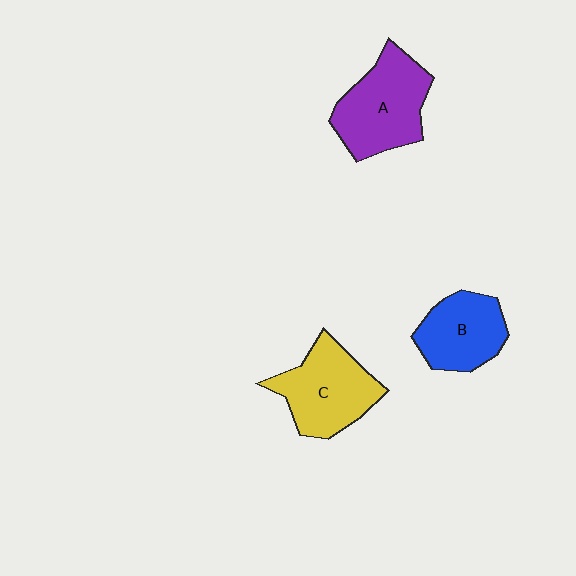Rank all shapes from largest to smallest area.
From largest to smallest: A (purple), C (yellow), B (blue).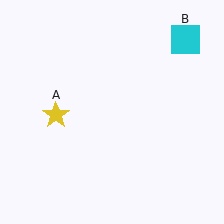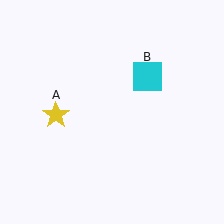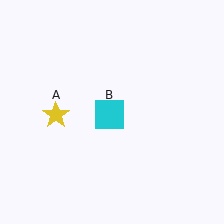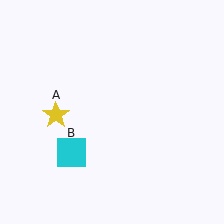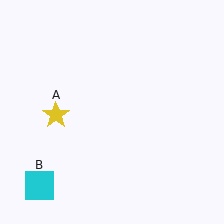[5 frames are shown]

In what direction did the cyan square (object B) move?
The cyan square (object B) moved down and to the left.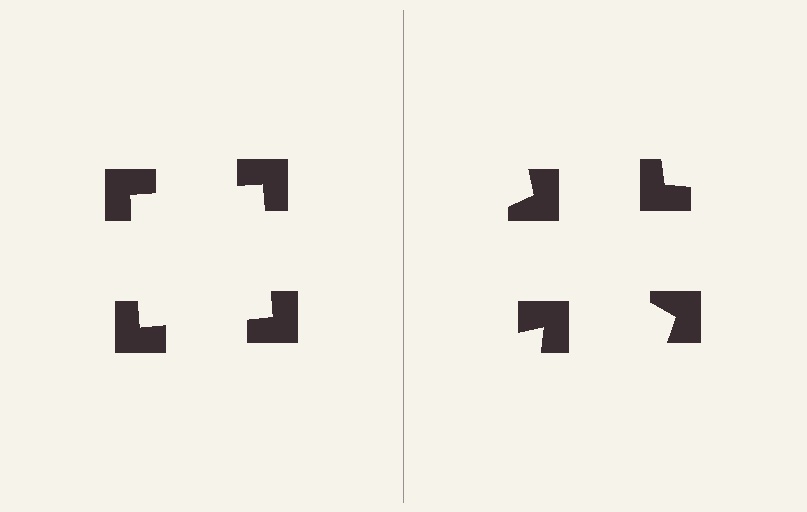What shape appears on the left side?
An illusory square.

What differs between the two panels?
The notched squares are positioned identically on both sides; only the wedge orientations differ. On the left they align to a square; on the right they are misaligned.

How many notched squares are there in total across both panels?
8 — 4 on each side.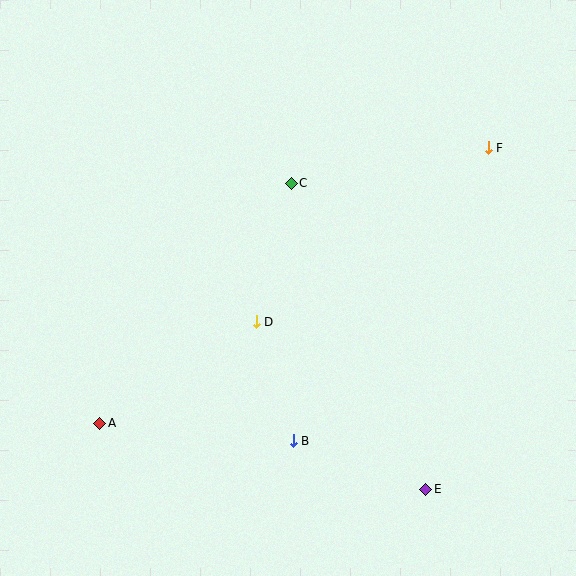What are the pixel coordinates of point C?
Point C is at (291, 183).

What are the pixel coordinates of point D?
Point D is at (256, 322).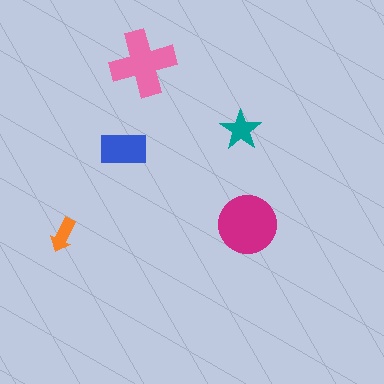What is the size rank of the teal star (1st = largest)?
4th.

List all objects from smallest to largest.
The orange arrow, the teal star, the blue rectangle, the pink cross, the magenta circle.